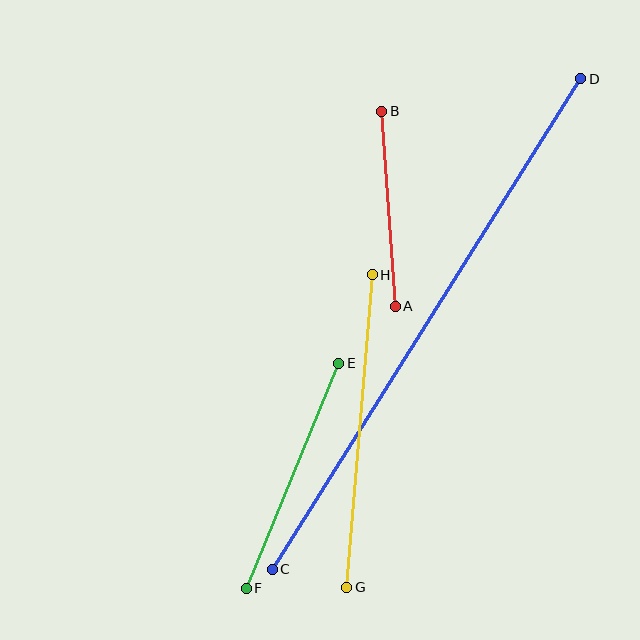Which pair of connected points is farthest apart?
Points C and D are farthest apart.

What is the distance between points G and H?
The distance is approximately 314 pixels.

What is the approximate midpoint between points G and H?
The midpoint is at approximately (359, 431) pixels.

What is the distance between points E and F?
The distance is approximately 243 pixels.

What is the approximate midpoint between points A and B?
The midpoint is at approximately (389, 209) pixels.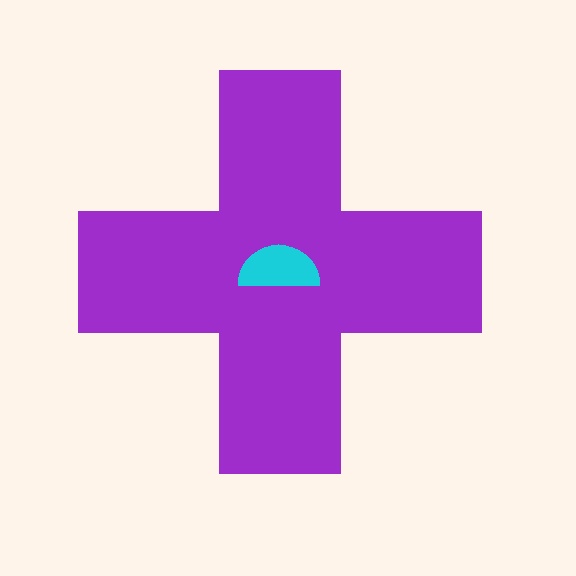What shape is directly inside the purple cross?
The cyan semicircle.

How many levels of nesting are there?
2.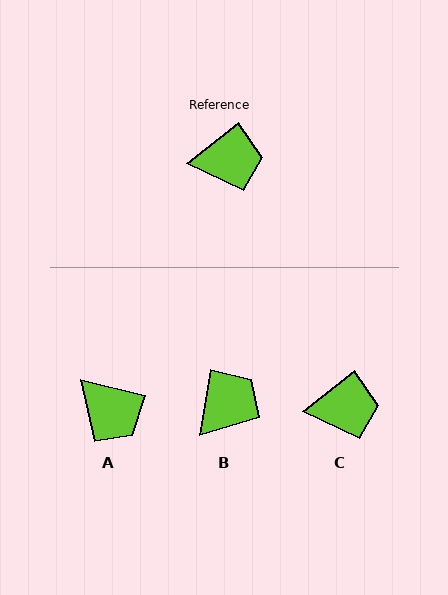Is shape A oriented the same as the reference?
No, it is off by about 52 degrees.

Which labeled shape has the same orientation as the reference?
C.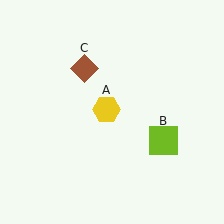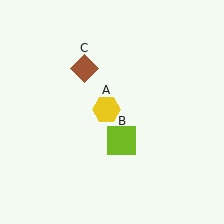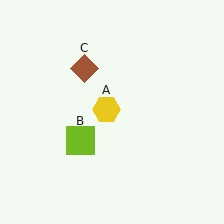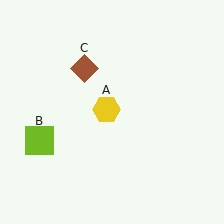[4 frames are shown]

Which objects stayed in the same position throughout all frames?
Yellow hexagon (object A) and brown diamond (object C) remained stationary.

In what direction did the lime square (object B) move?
The lime square (object B) moved left.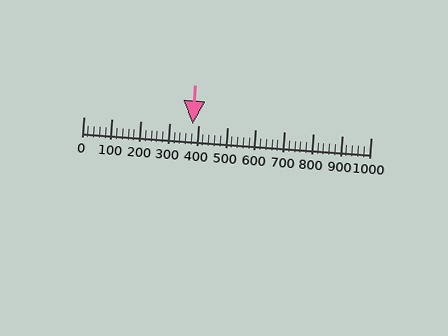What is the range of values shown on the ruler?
The ruler shows values from 0 to 1000.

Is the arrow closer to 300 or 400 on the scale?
The arrow is closer to 400.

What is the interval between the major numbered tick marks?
The major tick marks are spaced 100 units apart.